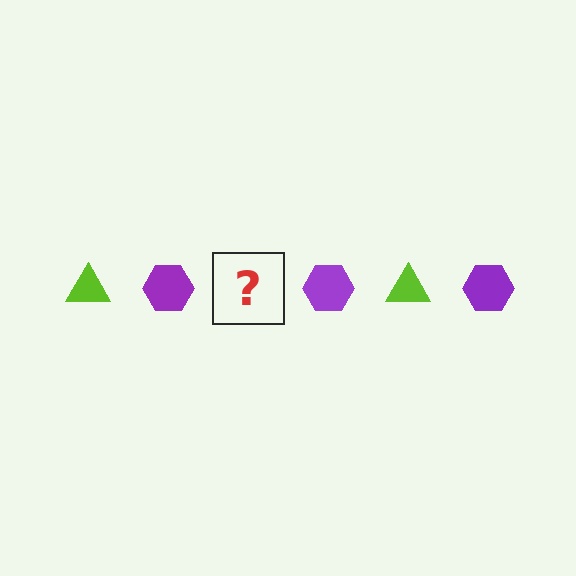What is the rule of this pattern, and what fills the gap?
The rule is that the pattern alternates between lime triangle and purple hexagon. The gap should be filled with a lime triangle.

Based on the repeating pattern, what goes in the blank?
The blank should be a lime triangle.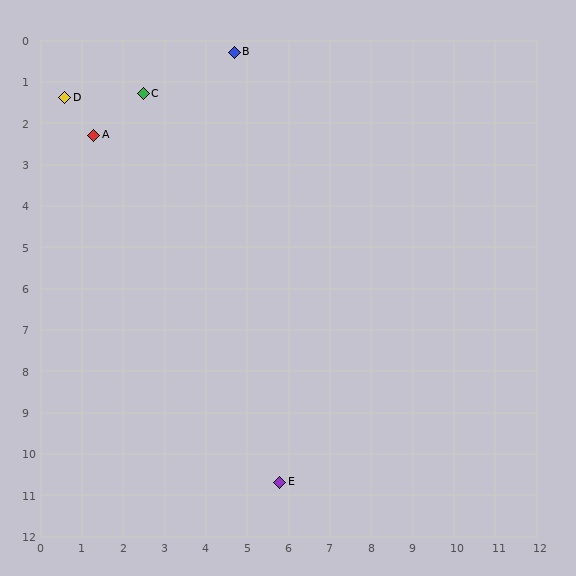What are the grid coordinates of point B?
Point B is at approximately (4.7, 0.3).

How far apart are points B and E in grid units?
Points B and E are about 10.5 grid units apart.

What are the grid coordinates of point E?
Point E is at approximately (5.8, 10.7).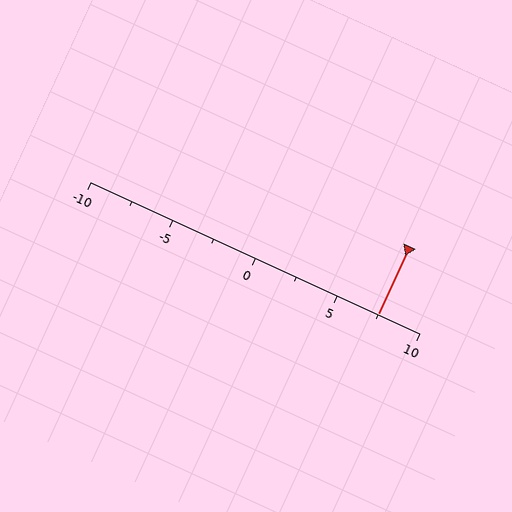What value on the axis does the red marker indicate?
The marker indicates approximately 7.5.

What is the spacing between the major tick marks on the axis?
The major ticks are spaced 5 apart.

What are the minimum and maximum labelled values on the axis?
The axis runs from -10 to 10.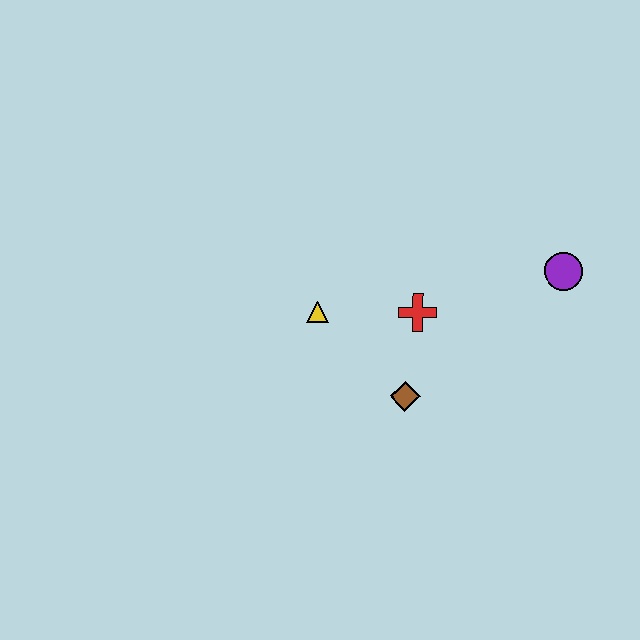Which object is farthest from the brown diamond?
The purple circle is farthest from the brown diamond.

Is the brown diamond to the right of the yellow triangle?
Yes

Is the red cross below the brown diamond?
No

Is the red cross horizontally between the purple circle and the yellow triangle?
Yes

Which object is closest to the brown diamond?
The red cross is closest to the brown diamond.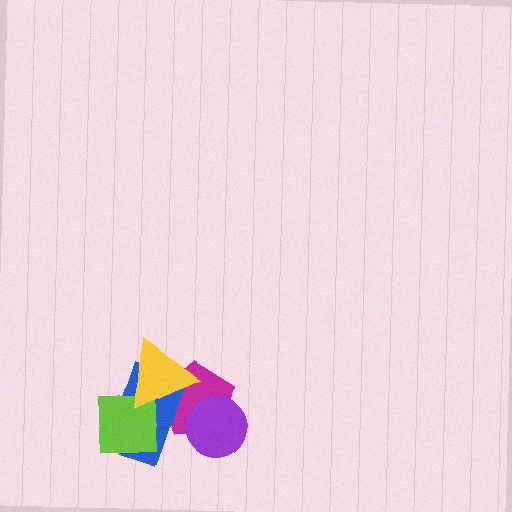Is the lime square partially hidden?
Yes, it is partially covered by another shape.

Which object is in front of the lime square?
The yellow triangle is in front of the lime square.